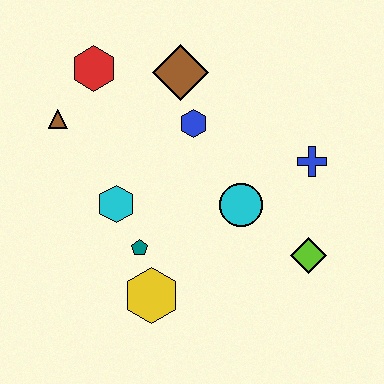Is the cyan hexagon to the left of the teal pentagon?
Yes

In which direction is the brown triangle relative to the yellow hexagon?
The brown triangle is above the yellow hexagon.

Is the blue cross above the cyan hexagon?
Yes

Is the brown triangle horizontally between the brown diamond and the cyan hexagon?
No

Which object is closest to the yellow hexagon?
The teal pentagon is closest to the yellow hexagon.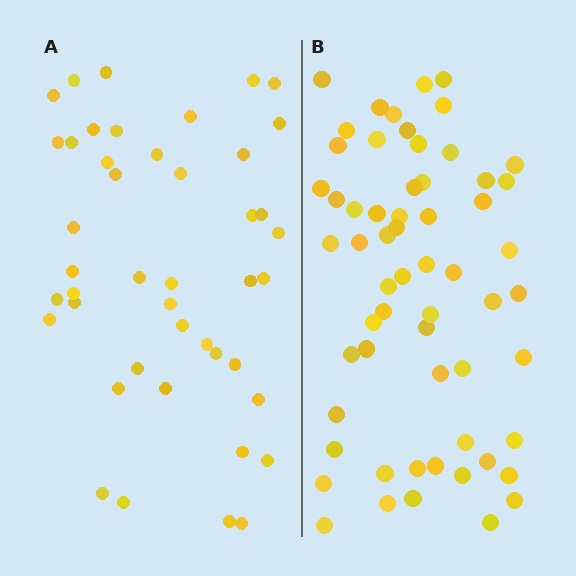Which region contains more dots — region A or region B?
Region B (the right region) has more dots.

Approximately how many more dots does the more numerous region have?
Region B has approximately 15 more dots than region A.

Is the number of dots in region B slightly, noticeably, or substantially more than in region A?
Region B has noticeably more, but not dramatically so. The ratio is roughly 1.4 to 1.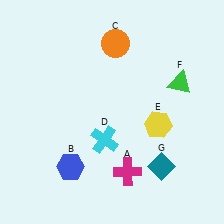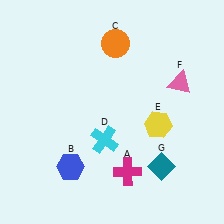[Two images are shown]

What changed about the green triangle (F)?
In Image 1, F is green. In Image 2, it changed to pink.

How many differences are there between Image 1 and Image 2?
There is 1 difference between the two images.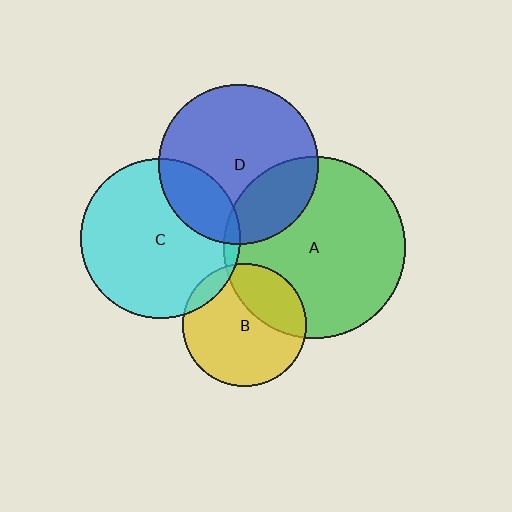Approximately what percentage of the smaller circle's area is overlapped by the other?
Approximately 25%.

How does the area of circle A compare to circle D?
Approximately 1.3 times.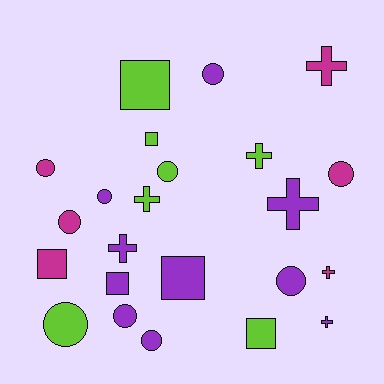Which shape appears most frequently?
Circle, with 10 objects.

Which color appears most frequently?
Purple, with 10 objects.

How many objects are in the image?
There are 23 objects.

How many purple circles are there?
There are 5 purple circles.